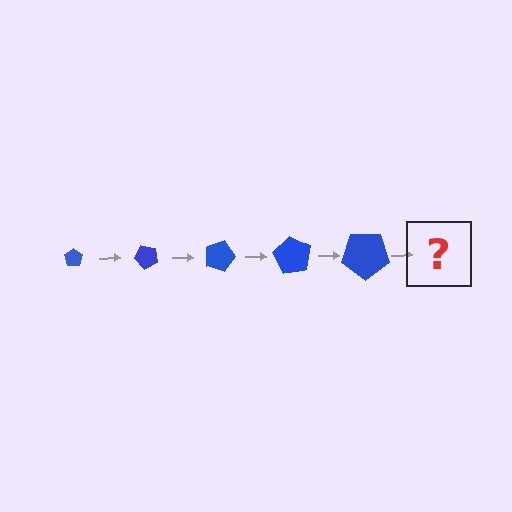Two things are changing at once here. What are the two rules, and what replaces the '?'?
The two rules are that the pentagon grows larger each step and it rotates 45 degrees each step. The '?' should be a pentagon, larger than the previous one and rotated 225 degrees from the start.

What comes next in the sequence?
The next element should be a pentagon, larger than the previous one and rotated 225 degrees from the start.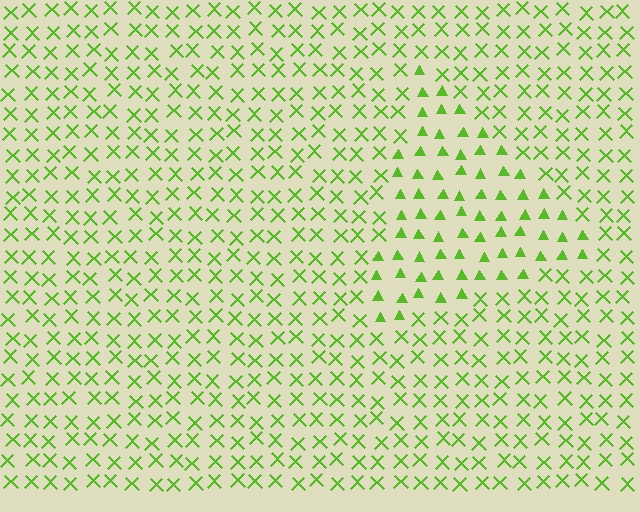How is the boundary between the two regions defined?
The boundary is defined by a change in element shape: triangles inside vs. X marks outside. All elements share the same color and spacing.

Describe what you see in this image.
The image is filled with small lime elements arranged in a uniform grid. A triangle-shaped region contains triangles, while the surrounding area contains X marks. The boundary is defined purely by the change in element shape.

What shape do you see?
I see a triangle.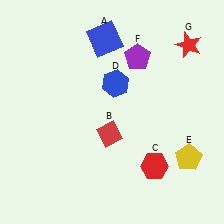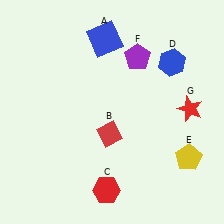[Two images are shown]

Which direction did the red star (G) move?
The red star (G) moved down.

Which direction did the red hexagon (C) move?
The red hexagon (C) moved left.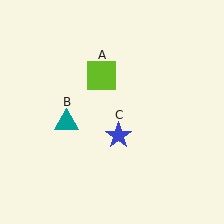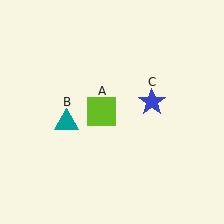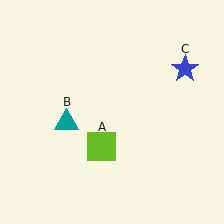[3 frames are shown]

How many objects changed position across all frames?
2 objects changed position: lime square (object A), blue star (object C).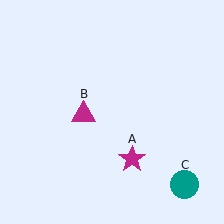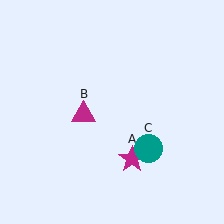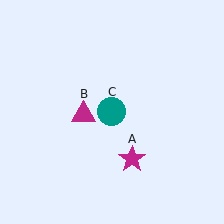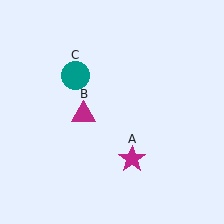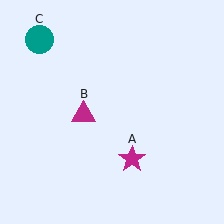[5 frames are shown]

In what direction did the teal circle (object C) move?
The teal circle (object C) moved up and to the left.